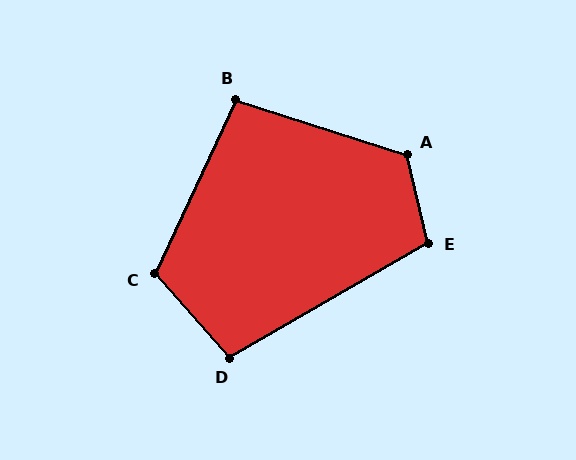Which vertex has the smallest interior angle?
B, at approximately 97 degrees.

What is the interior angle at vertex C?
Approximately 113 degrees (obtuse).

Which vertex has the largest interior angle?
A, at approximately 121 degrees.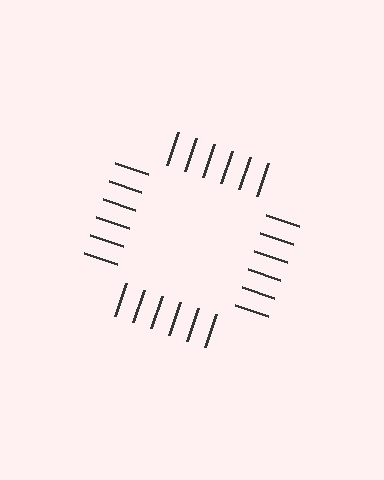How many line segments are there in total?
24 — 6 along each of the 4 edges.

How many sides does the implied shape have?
4 sides — the line-ends trace a square.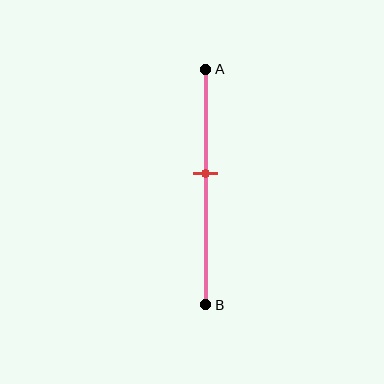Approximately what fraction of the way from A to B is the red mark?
The red mark is approximately 45% of the way from A to B.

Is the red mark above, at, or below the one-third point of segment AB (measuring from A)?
The red mark is below the one-third point of segment AB.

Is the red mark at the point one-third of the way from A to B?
No, the mark is at about 45% from A, not at the 33% one-third point.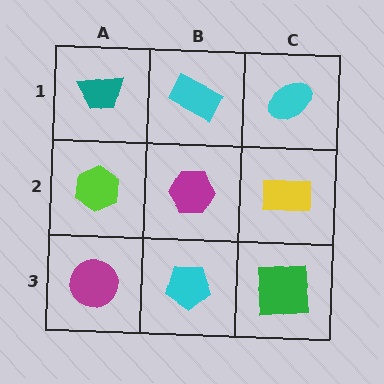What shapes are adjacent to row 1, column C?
A yellow rectangle (row 2, column C), a cyan rectangle (row 1, column B).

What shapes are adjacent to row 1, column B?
A magenta hexagon (row 2, column B), a teal trapezoid (row 1, column A), a cyan ellipse (row 1, column C).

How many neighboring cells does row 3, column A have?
2.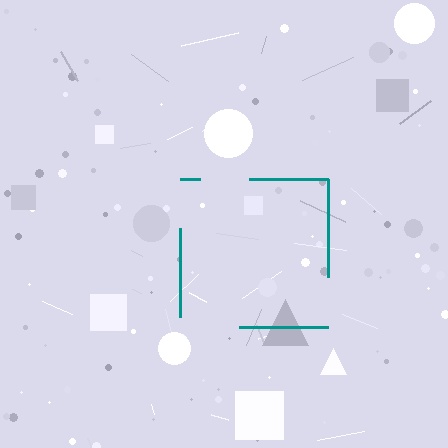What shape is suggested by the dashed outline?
The dashed outline suggests a square.